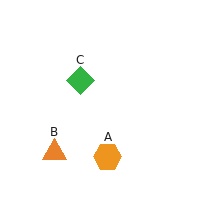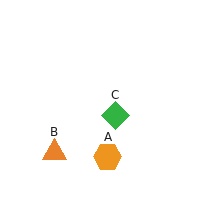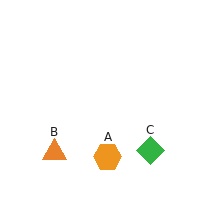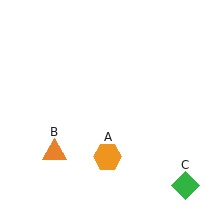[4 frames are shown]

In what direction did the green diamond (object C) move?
The green diamond (object C) moved down and to the right.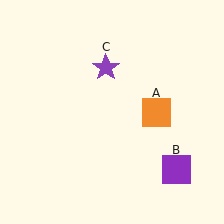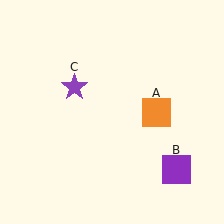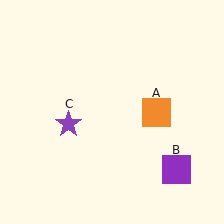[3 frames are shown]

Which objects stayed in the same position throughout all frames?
Orange square (object A) and purple square (object B) remained stationary.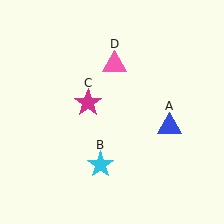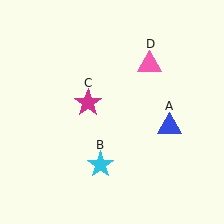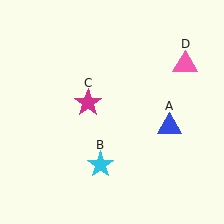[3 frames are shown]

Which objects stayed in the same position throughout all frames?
Blue triangle (object A) and cyan star (object B) and magenta star (object C) remained stationary.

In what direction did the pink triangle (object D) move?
The pink triangle (object D) moved right.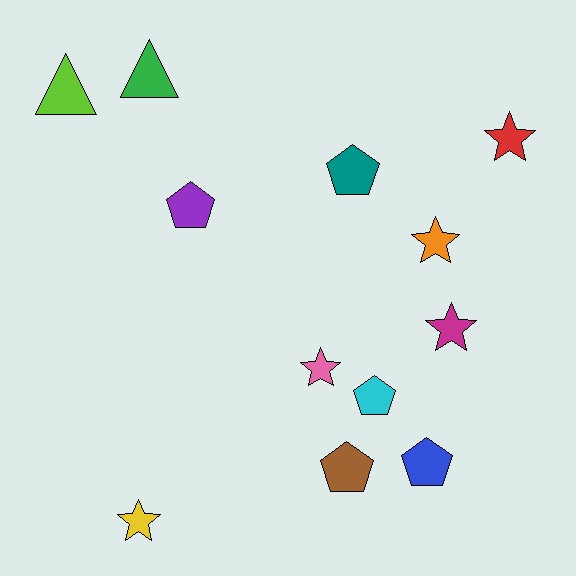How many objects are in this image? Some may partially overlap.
There are 12 objects.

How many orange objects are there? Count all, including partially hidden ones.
There is 1 orange object.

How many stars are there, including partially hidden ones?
There are 5 stars.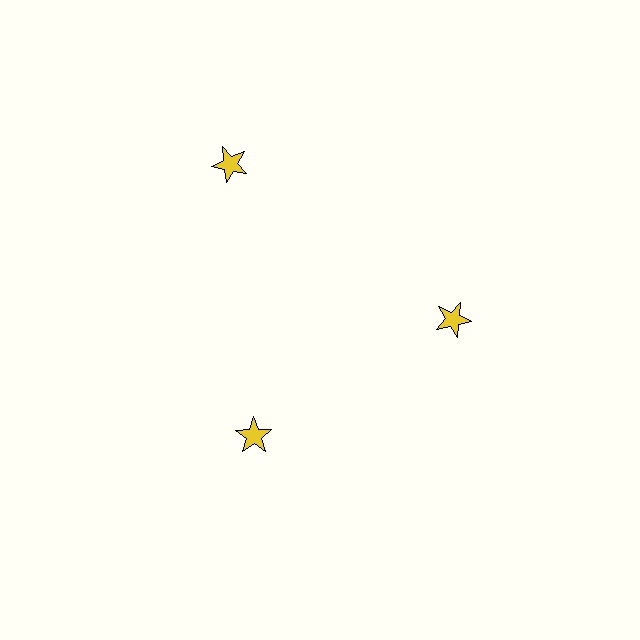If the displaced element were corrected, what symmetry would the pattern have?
It would have 3-fold rotational symmetry — the pattern would map onto itself every 120 degrees.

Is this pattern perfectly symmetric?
No. The 3 yellow stars are arranged in a ring, but one element near the 11 o'clock position is pushed outward from the center, breaking the 3-fold rotational symmetry.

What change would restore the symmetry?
The symmetry would be restored by moving it inward, back onto the ring so that all 3 stars sit at equal angles and equal distance from the center.